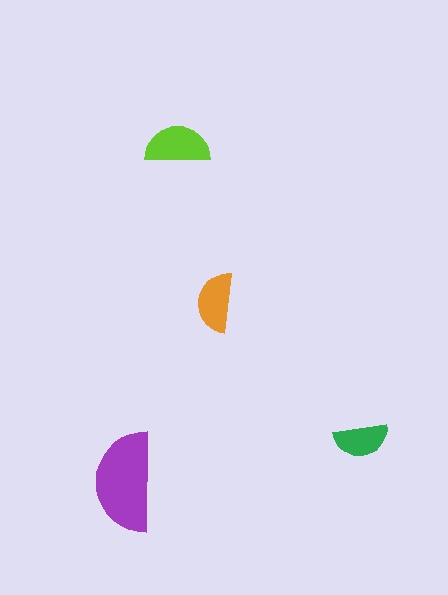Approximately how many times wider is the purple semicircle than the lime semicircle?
About 1.5 times wider.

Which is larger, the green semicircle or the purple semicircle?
The purple one.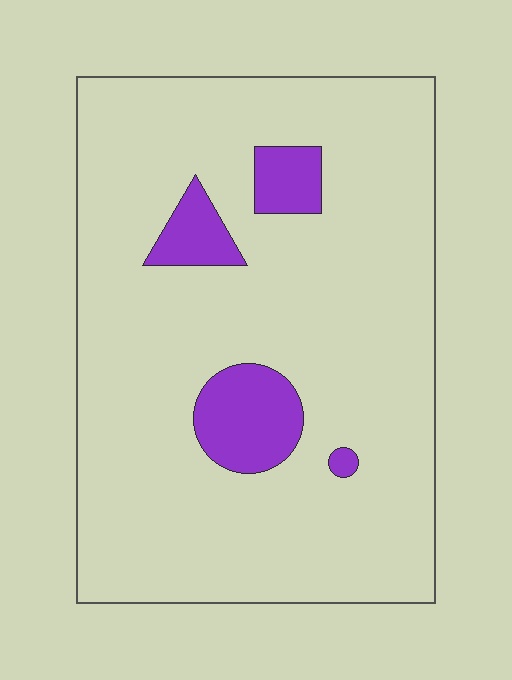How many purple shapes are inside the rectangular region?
4.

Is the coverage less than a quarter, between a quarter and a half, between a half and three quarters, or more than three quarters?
Less than a quarter.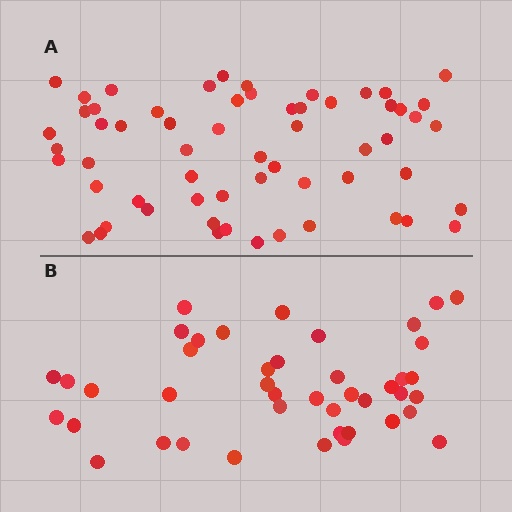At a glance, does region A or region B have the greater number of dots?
Region A (the top region) has more dots.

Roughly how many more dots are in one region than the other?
Region A has approximately 15 more dots than region B.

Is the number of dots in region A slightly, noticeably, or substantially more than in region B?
Region A has noticeably more, but not dramatically so. The ratio is roughly 1.4 to 1.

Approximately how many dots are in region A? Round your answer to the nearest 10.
About 60 dots.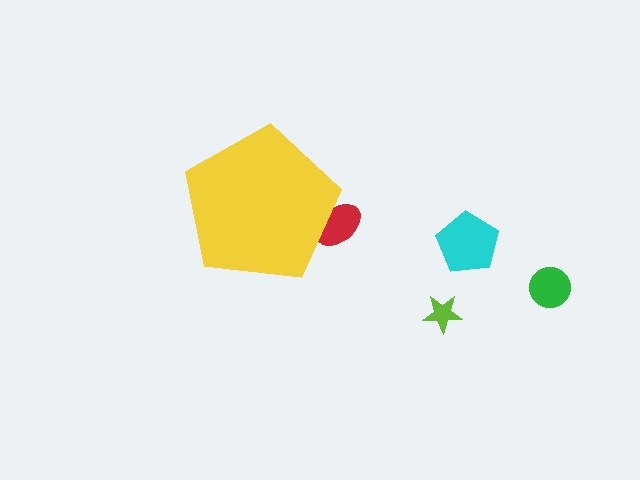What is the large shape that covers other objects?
A yellow pentagon.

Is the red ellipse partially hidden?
Yes, the red ellipse is partially hidden behind the yellow pentagon.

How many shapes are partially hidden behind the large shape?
1 shape is partially hidden.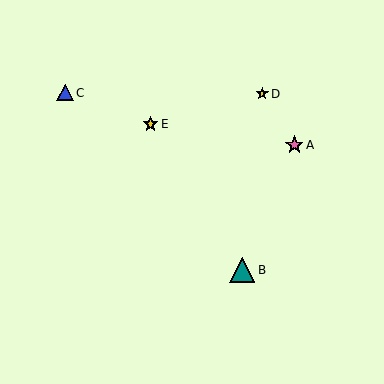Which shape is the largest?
The teal triangle (labeled B) is the largest.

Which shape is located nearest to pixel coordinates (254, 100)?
The yellow star (labeled D) at (262, 94) is nearest to that location.